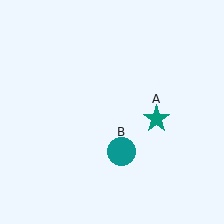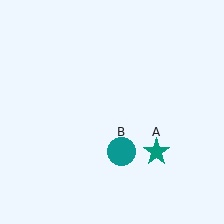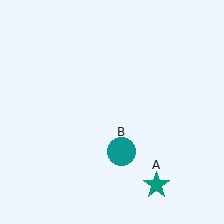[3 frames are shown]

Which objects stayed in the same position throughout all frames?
Teal circle (object B) remained stationary.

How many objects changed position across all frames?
1 object changed position: teal star (object A).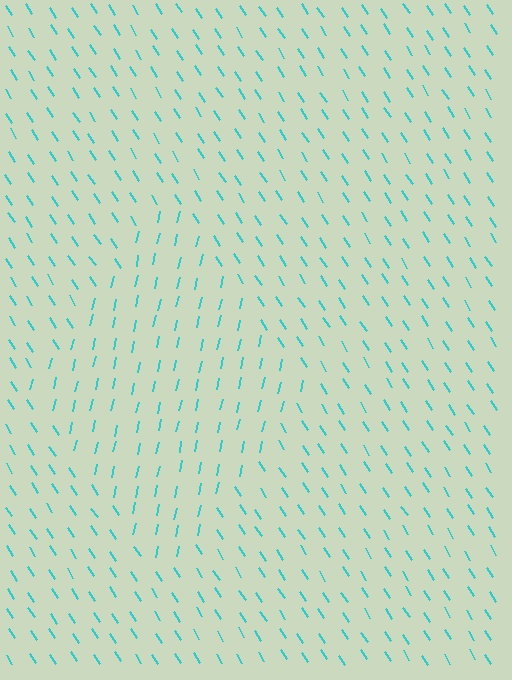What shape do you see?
I see a diamond.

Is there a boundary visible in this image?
Yes, there is a texture boundary formed by a change in line orientation.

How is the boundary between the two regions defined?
The boundary is defined purely by a change in line orientation (approximately 45 degrees difference). All lines are the same color and thickness.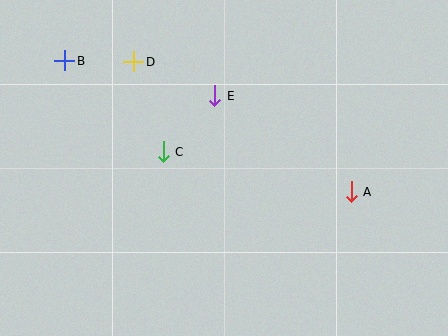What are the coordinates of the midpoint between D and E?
The midpoint between D and E is at (174, 79).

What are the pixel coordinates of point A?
Point A is at (351, 192).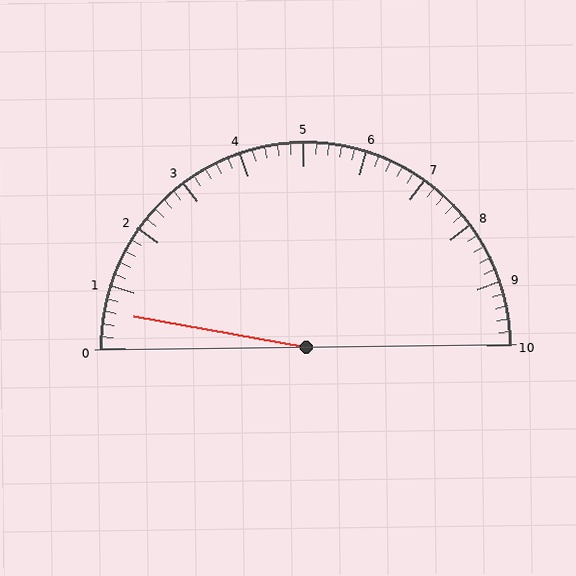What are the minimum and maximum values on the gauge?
The gauge ranges from 0 to 10.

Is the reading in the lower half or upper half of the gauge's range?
The reading is in the lower half of the range (0 to 10).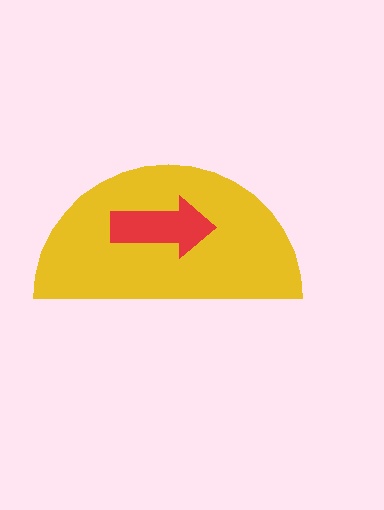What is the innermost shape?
The red arrow.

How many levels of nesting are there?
2.